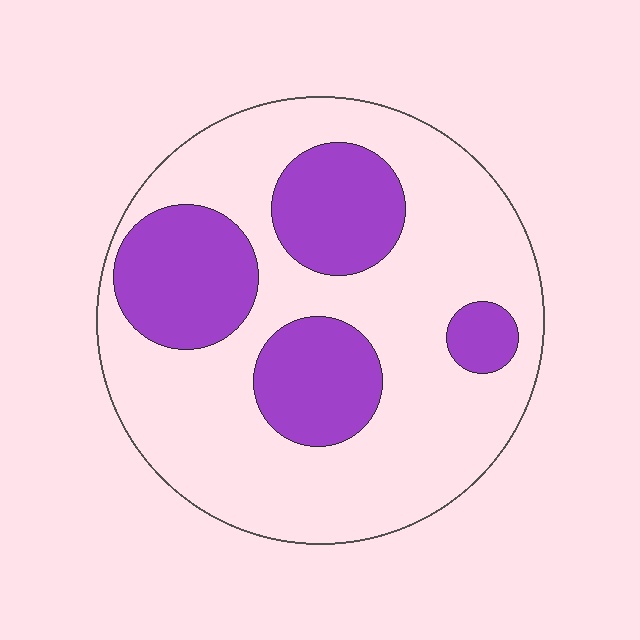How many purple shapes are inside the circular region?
4.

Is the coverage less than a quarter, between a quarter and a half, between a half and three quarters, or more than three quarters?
Between a quarter and a half.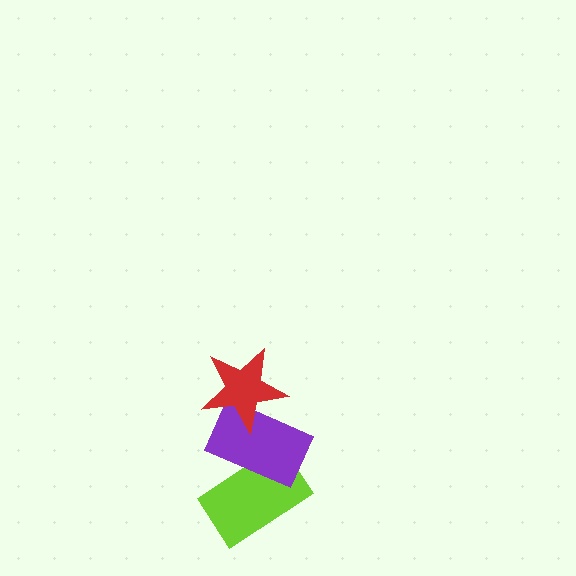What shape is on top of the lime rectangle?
The purple rectangle is on top of the lime rectangle.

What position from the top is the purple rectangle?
The purple rectangle is 2nd from the top.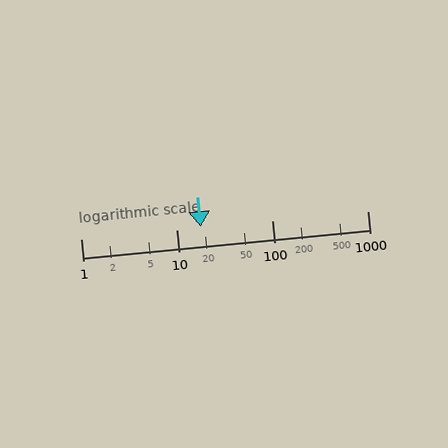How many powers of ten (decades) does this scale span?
The scale spans 3 decades, from 1 to 1000.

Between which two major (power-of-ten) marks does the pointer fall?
The pointer is between 10 and 100.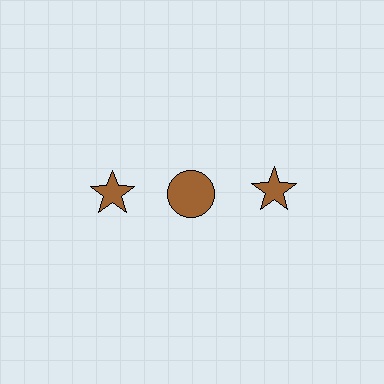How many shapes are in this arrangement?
There are 3 shapes arranged in a grid pattern.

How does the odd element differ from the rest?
It has a different shape: circle instead of star.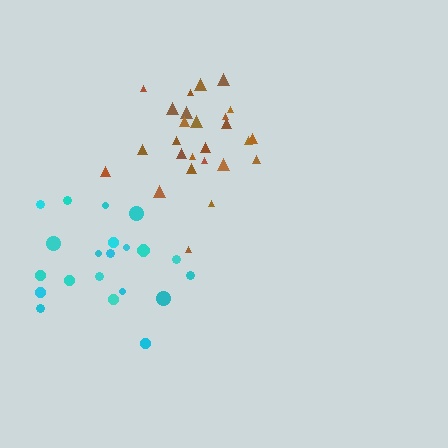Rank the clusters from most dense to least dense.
brown, cyan.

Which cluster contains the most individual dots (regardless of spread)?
Brown (26).